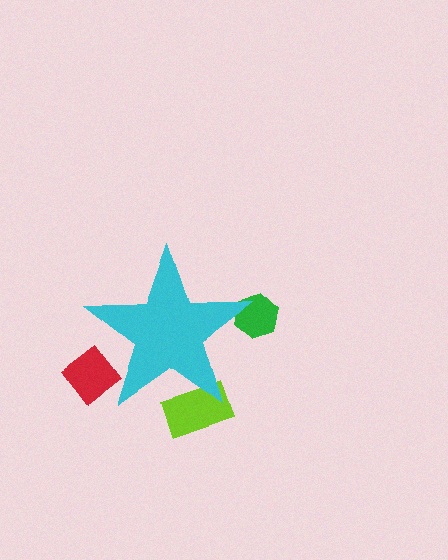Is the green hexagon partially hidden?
Yes, the green hexagon is partially hidden behind the cyan star.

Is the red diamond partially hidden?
Yes, the red diamond is partially hidden behind the cyan star.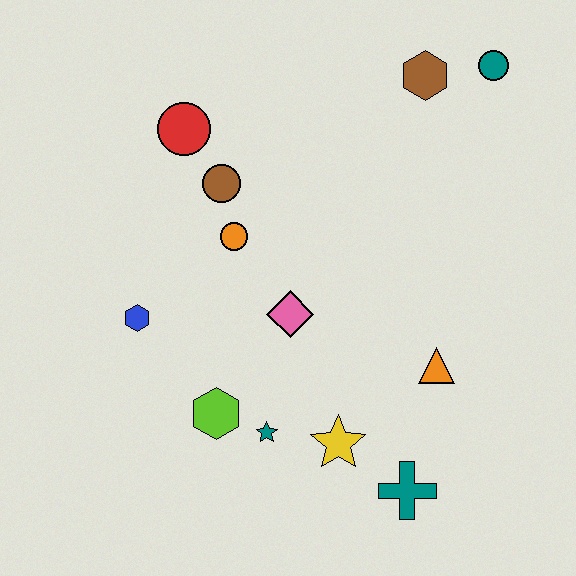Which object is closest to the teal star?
The lime hexagon is closest to the teal star.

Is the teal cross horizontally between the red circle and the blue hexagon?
No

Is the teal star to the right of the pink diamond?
No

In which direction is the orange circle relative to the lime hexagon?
The orange circle is above the lime hexagon.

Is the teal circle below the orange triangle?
No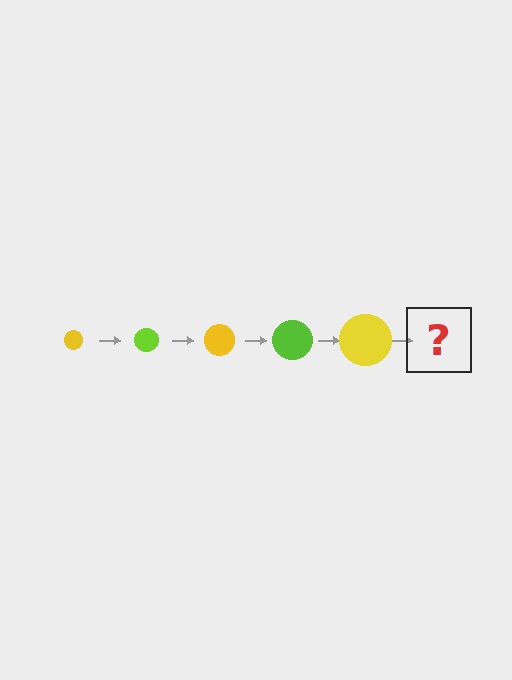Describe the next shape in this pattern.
It should be a lime circle, larger than the previous one.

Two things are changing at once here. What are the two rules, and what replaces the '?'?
The two rules are that the circle grows larger each step and the color cycles through yellow and lime. The '?' should be a lime circle, larger than the previous one.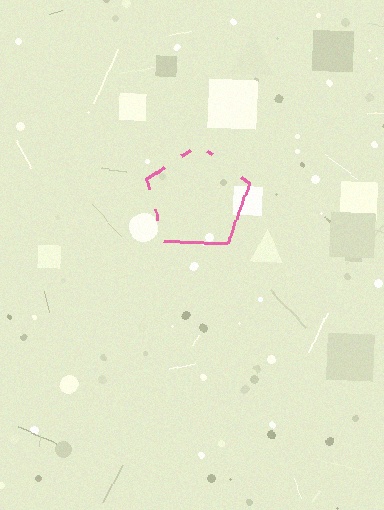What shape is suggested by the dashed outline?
The dashed outline suggests a pentagon.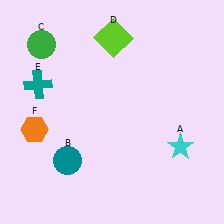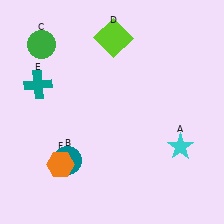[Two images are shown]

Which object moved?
The orange hexagon (F) moved down.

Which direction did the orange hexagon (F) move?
The orange hexagon (F) moved down.